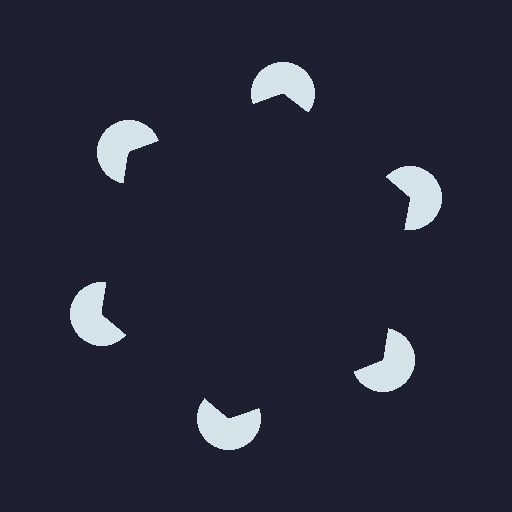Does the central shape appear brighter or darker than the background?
It typically appears slightly darker than the background, even though no actual brightness change is drawn.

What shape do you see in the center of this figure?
An illusory hexagon — its edges are inferred from the aligned wedge cuts in the pac-man discs, not physically drawn.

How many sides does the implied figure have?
6 sides.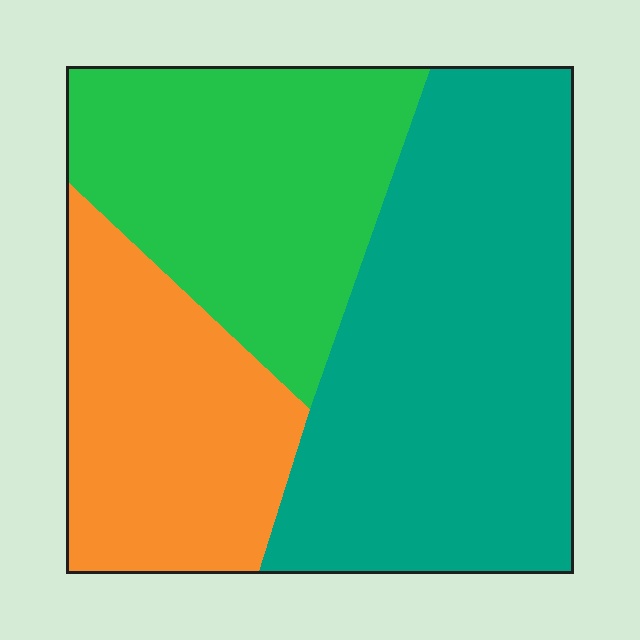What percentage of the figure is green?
Green takes up about one third (1/3) of the figure.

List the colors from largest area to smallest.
From largest to smallest: teal, green, orange.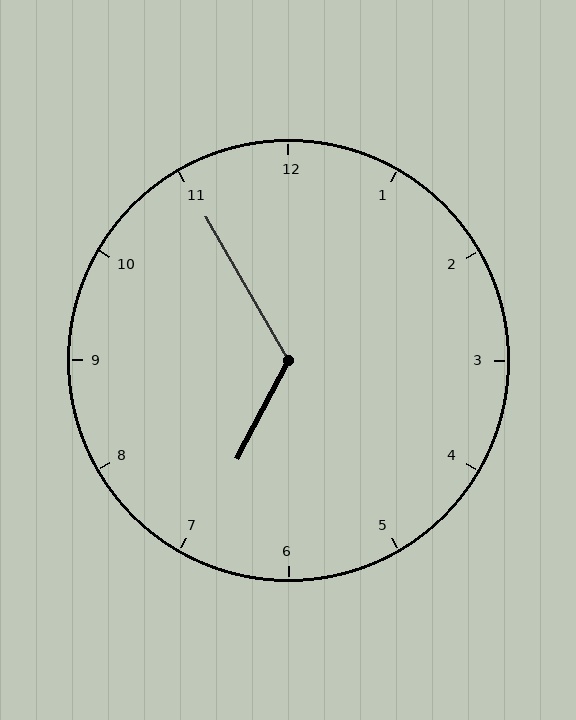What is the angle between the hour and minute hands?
Approximately 122 degrees.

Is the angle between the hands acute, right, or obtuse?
It is obtuse.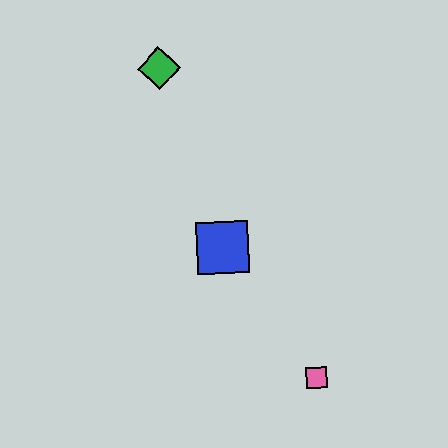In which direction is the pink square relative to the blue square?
The pink square is below the blue square.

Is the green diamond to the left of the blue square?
Yes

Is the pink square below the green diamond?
Yes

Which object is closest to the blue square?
The pink square is closest to the blue square.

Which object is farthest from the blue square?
The green diamond is farthest from the blue square.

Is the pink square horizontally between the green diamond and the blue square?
No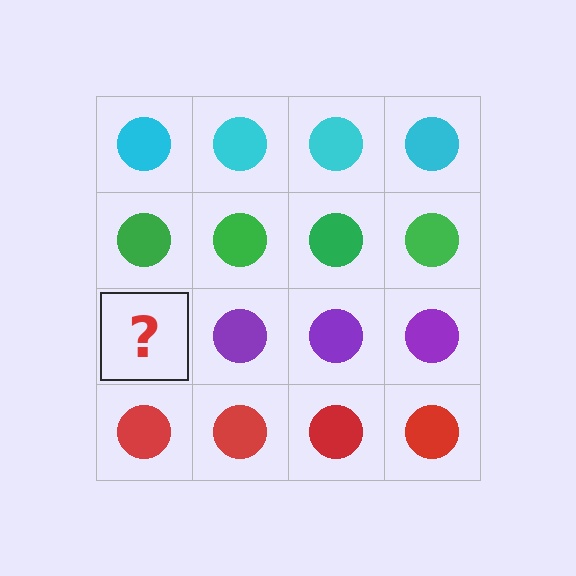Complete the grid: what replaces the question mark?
The question mark should be replaced with a purple circle.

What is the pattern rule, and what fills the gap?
The rule is that each row has a consistent color. The gap should be filled with a purple circle.